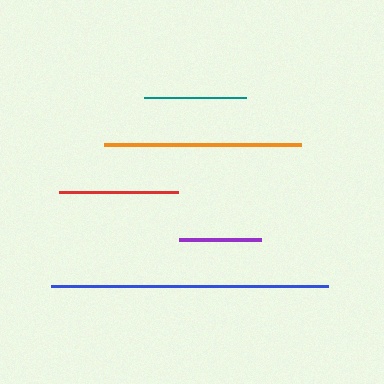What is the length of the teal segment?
The teal segment is approximately 102 pixels long.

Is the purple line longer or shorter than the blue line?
The blue line is longer than the purple line.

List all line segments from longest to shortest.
From longest to shortest: blue, orange, red, teal, purple.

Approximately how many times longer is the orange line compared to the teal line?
The orange line is approximately 1.9 times the length of the teal line.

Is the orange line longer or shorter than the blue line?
The blue line is longer than the orange line.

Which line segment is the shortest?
The purple line is the shortest at approximately 82 pixels.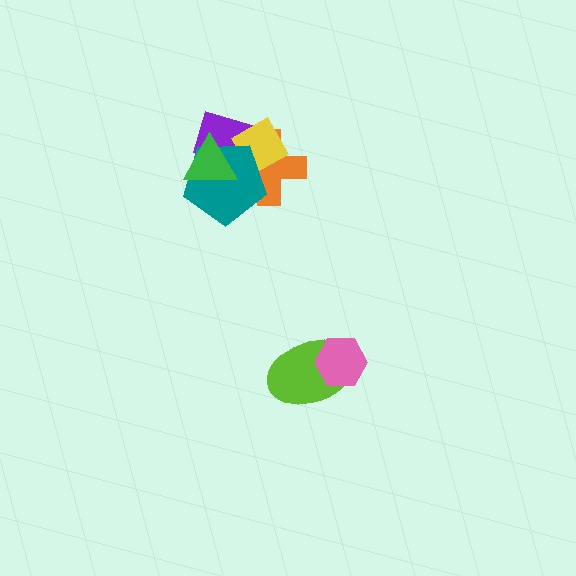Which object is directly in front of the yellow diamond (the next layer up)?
The teal pentagon is directly in front of the yellow diamond.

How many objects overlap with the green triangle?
4 objects overlap with the green triangle.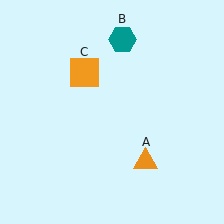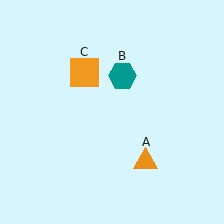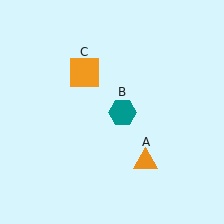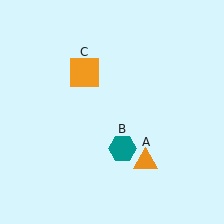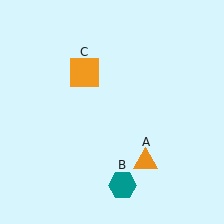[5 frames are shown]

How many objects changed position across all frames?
1 object changed position: teal hexagon (object B).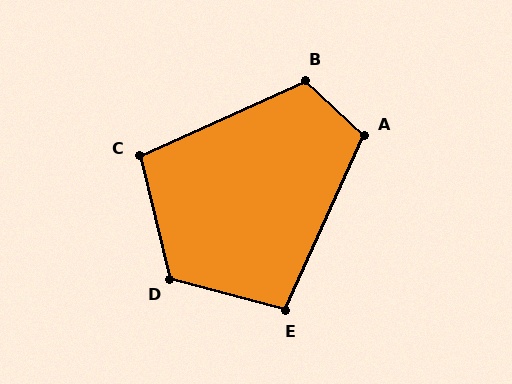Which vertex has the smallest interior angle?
E, at approximately 99 degrees.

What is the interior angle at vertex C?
Approximately 100 degrees (obtuse).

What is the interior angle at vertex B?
Approximately 113 degrees (obtuse).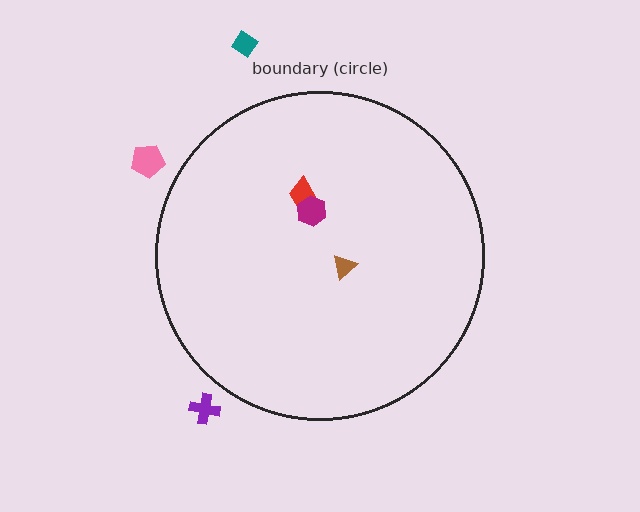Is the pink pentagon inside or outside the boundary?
Outside.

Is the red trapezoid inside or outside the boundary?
Inside.